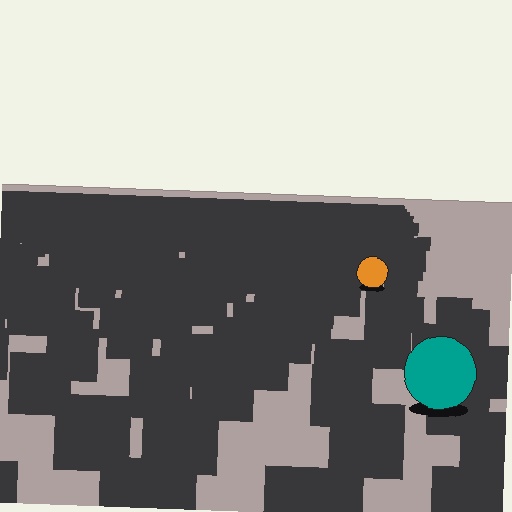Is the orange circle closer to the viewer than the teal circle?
No. The teal circle is closer — you can tell from the texture gradient: the ground texture is coarser near it.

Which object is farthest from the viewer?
The orange circle is farthest from the viewer. It appears smaller and the ground texture around it is denser.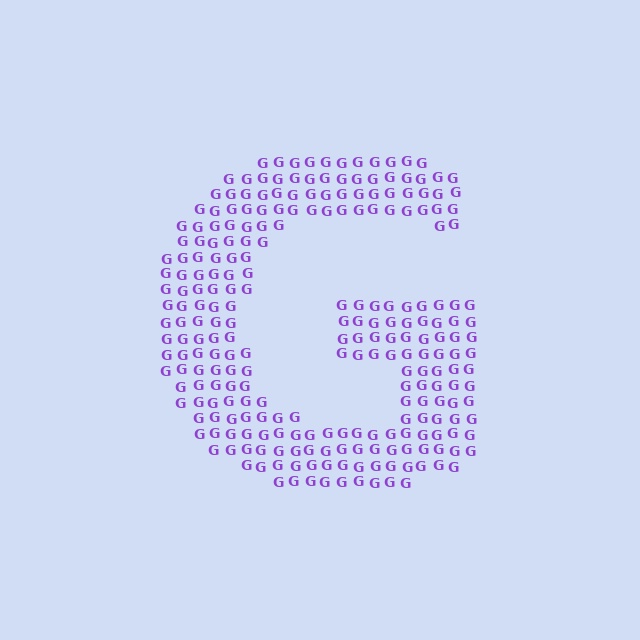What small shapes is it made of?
It is made of small letter G's.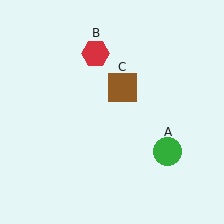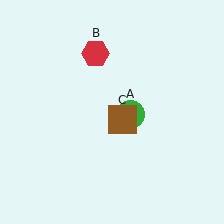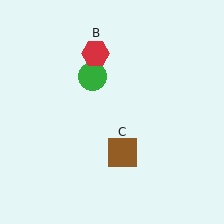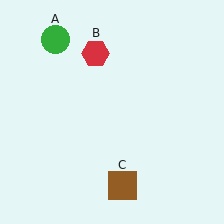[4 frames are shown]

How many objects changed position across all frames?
2 objects changed position: green circle (object A), brown square (object C).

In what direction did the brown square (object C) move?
The brown square (object C) moved down.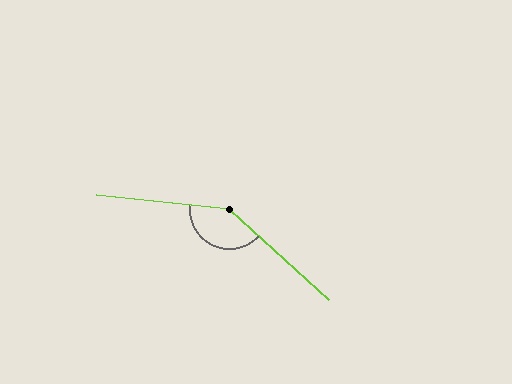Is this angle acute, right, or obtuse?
It is obtuse.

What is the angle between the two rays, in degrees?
Approximately 143 degrees.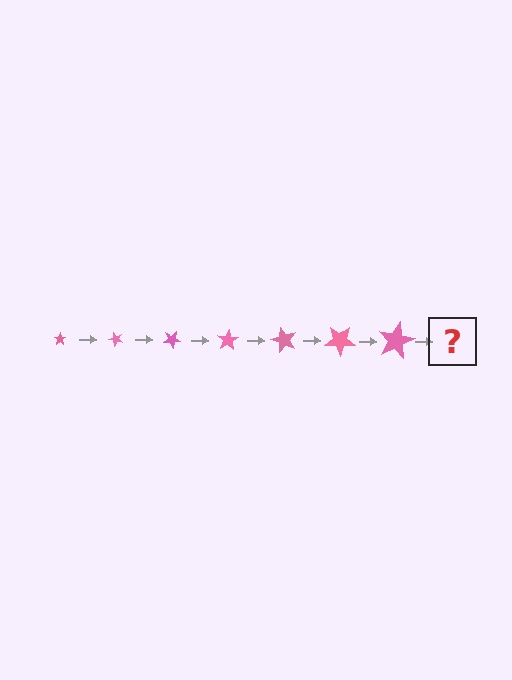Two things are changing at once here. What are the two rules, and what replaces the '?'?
The two rules are that the star grows larger each step and it rotates 50 degrees each step. The '?' should be a star, larger than the previous one and rotated 350 degrees from the start.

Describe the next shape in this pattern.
It should be a star, larger than the previous one and rotated 350 degrees from the start.